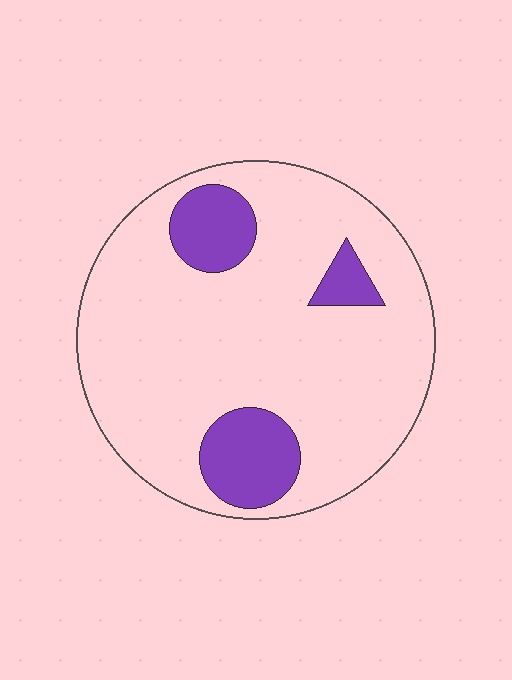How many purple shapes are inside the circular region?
3.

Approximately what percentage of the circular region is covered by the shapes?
Approximately 15%.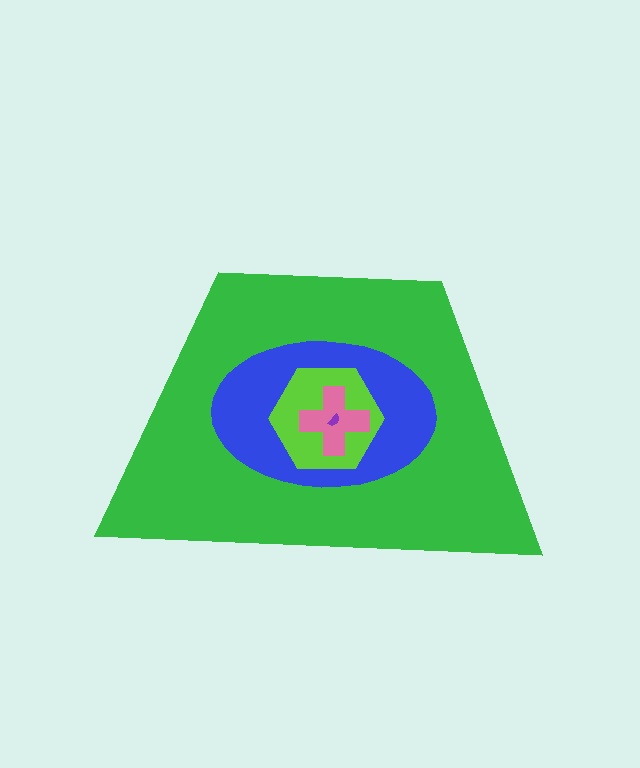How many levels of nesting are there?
5.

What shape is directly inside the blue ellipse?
The lime hexagon.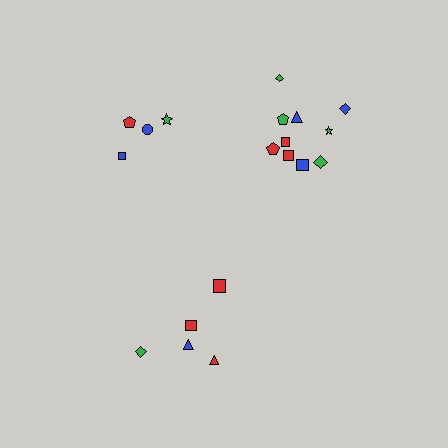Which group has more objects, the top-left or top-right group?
The top-right group.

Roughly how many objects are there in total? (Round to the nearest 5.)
Roughly 20 objects in total.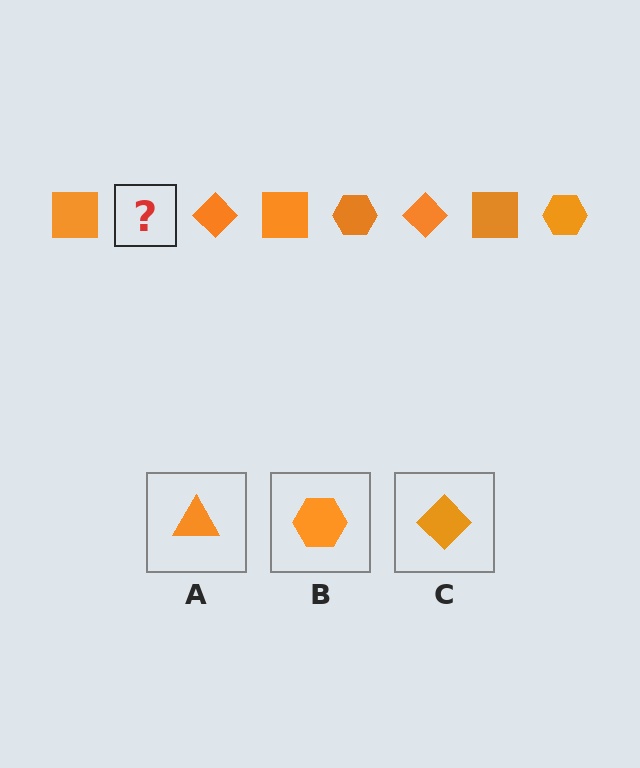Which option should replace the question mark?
Option B.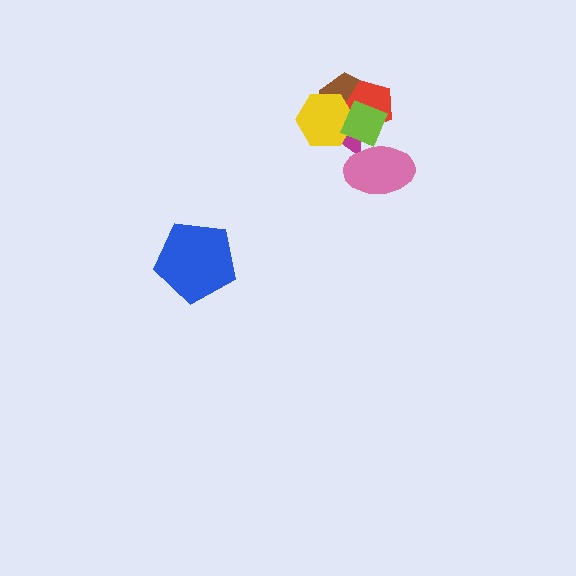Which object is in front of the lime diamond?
The pink ellipse is in front of the lime diamond.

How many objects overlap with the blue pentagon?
0 objects overlap with the blue pentagon.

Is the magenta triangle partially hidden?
Yes, it is partially covered by another shape.